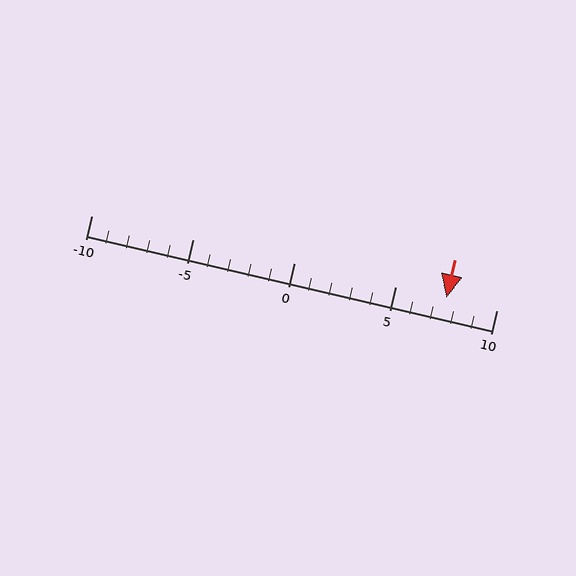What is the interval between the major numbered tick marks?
The major tick marks are spaced 5 units apart.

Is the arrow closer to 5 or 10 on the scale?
The arrow is closer to 10.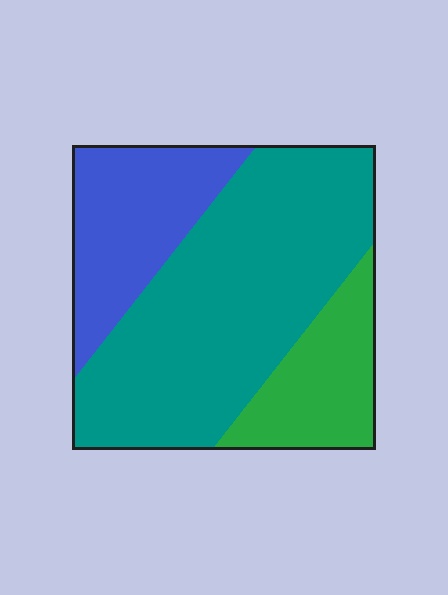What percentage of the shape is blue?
Blue covers around 25% of the shape.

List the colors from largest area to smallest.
From largest to smallest: teal, blue, green.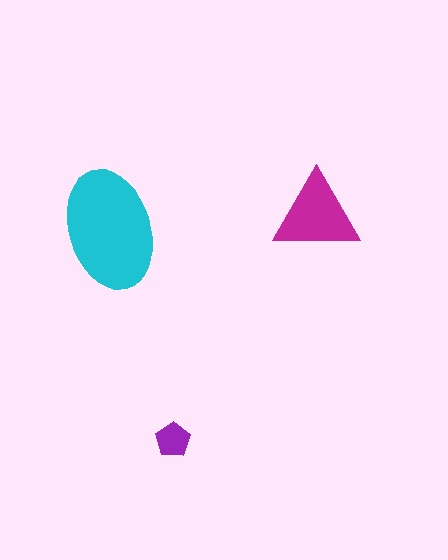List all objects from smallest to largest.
The purple pentagon, the magenta triangle, the cyan ellipse.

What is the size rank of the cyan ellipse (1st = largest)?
1st.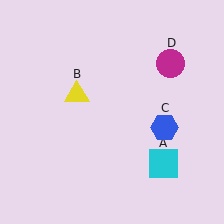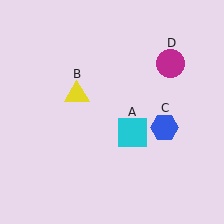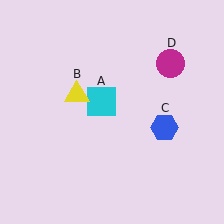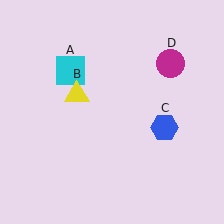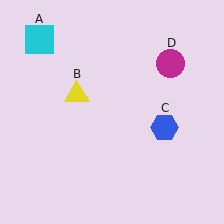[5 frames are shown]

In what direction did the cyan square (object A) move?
The cyan square (object A) moved up and to the left.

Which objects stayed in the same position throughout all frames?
Yellow triangle (object B) and blue hexagon (object C) and magenta circle (object D) remained stationary.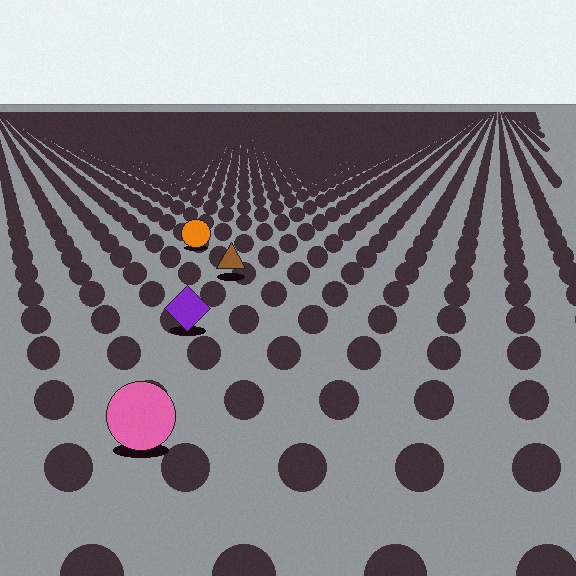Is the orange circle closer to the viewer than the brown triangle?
No. The brown triangle is closer — you can tell from the texture gradient: the ground texture is coarser near it.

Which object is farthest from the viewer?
The orange circle is farthest from the viewer. It appears smaller and the ground texture around it is denser.